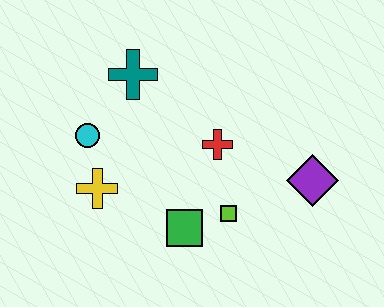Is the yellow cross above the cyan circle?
No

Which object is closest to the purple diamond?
The lime square is closest to the purple diamond.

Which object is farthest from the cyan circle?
The purple diamond is farthest from the cyan circle.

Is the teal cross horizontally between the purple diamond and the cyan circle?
Yes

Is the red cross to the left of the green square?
No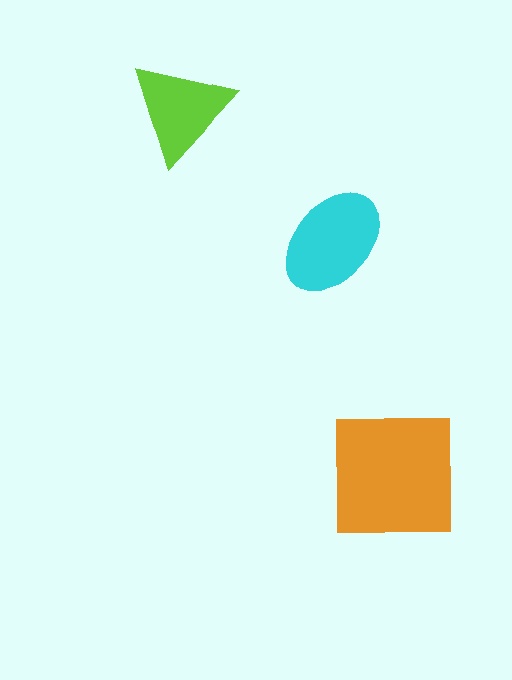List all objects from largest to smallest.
The orange square, the cyan ellipse, the lime triangle.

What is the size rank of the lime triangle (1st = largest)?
3rd.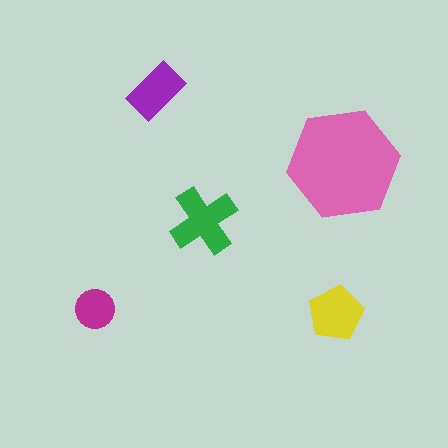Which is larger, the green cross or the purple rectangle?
The green cross.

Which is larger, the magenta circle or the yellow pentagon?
The yellow pentagon.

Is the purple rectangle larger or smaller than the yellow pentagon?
Smaller.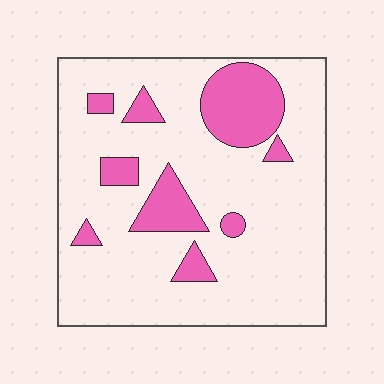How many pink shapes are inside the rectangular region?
9.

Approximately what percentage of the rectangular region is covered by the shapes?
Approximately 20%.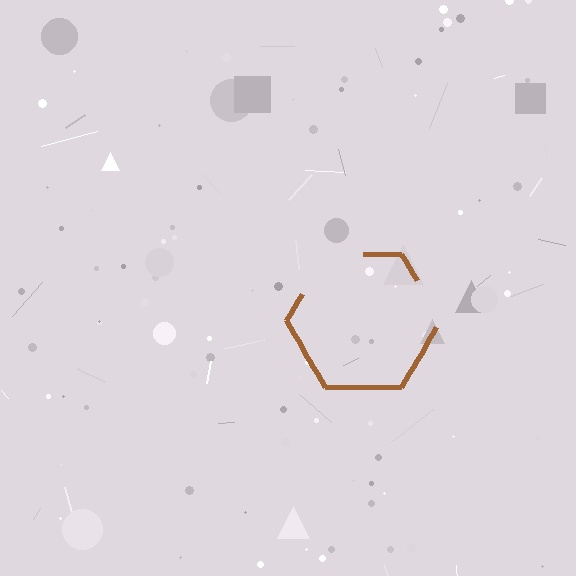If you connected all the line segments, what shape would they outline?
They would outline a hexagon.